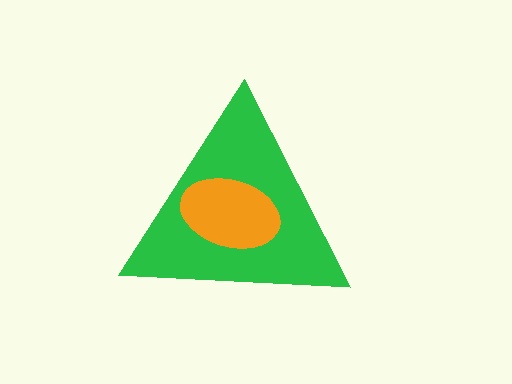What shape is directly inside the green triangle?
The orange ellipse.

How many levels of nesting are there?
2.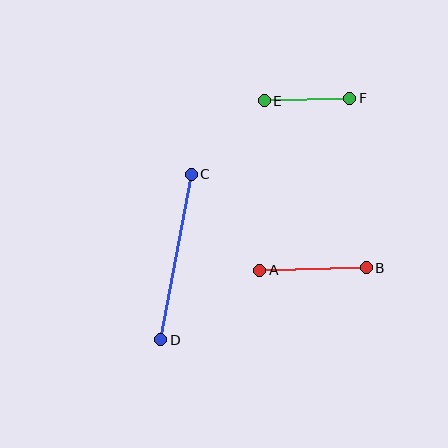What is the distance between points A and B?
The distance is approximately 106 pixels.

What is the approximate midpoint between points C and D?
The midpoint is at approximately (176, 257) pixels.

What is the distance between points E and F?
The distance is approximately 86 pixels.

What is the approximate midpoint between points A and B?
The midpoint is at approximately (313, 269) pixels.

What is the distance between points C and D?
The distance is approximately 168 pixels.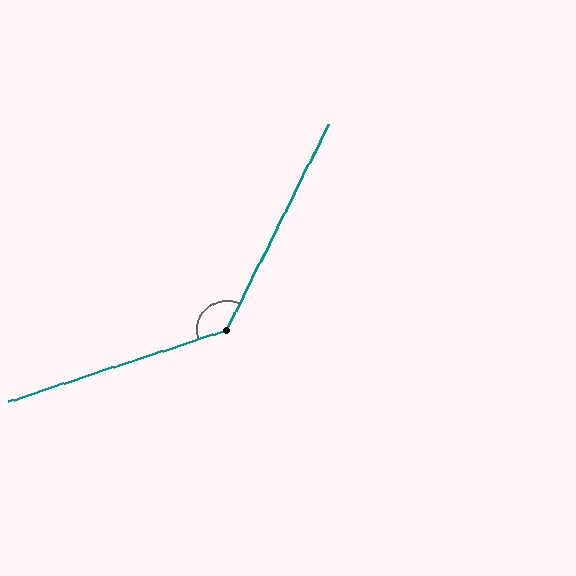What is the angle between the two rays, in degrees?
Approximately 134 degrees.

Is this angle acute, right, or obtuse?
It is obtuse.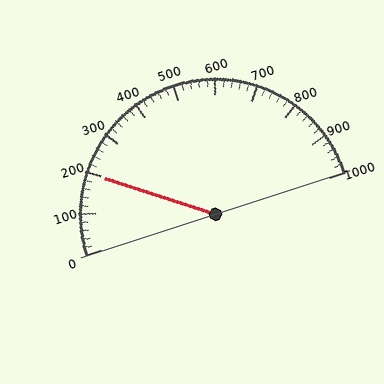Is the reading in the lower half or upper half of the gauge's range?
The reading is in the lower half of the range (0 to 1000).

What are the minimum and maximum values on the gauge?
The gauge ranges from 0 to 1000.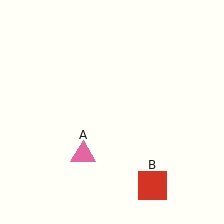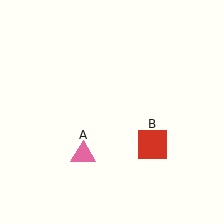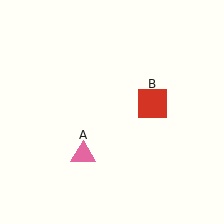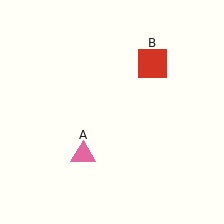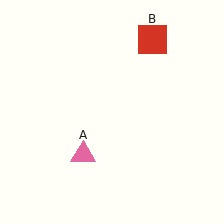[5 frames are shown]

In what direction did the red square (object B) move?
The red square (object B) moved up.